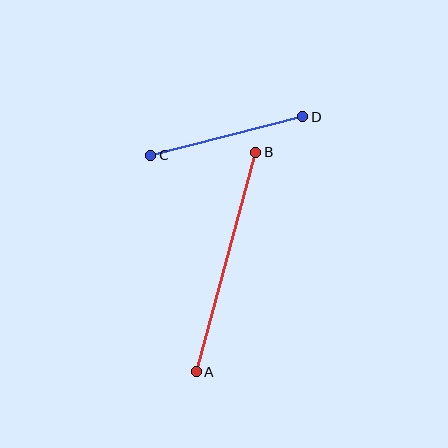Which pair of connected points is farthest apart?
Points A and B are farthest apart.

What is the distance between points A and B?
The distance is approximately 228 pixels.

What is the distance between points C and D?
The distance is approximately 157 pixels.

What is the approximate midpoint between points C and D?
The midpoint is at approximately (227, 136) pixels.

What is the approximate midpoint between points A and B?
The midpoint is at approximately (226, 262) pixels.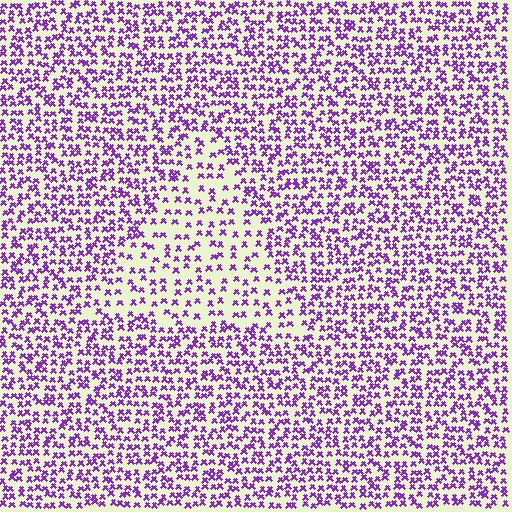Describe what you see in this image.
The image contains small purple elements arranged at two different densities. A triangle-shaped region is visible where the elements are less densely packed than the surrounding area.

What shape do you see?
I see a triangle.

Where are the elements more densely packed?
The elements are more densely packed outside the triangle boundary.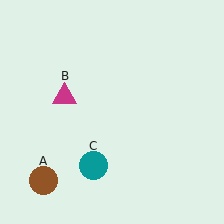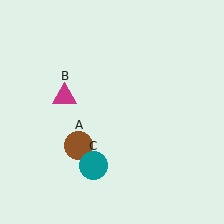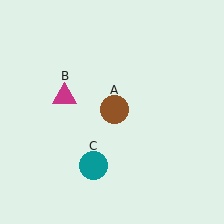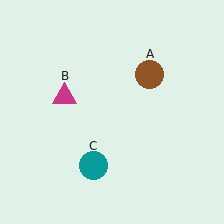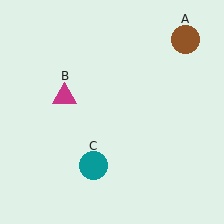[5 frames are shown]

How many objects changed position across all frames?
1 object changed position: brown circle (object A).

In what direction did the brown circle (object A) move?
The brown circle (object A) moved up and to the right.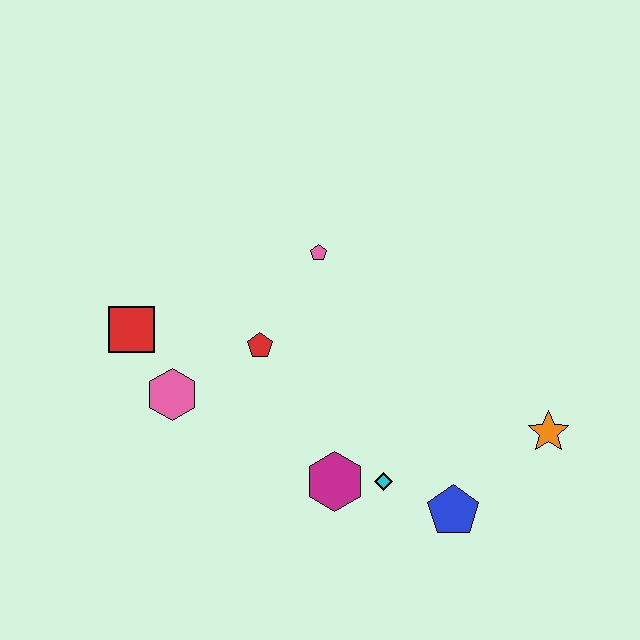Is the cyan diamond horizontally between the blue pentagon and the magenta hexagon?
Yes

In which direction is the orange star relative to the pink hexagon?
The orange star is to the right of the pink hexagon.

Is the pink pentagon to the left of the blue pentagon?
Yes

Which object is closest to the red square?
The pink hexagon is closest to the red square.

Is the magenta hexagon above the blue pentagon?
Yes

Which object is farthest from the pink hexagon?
The orange star is farthest from the pink hexagon.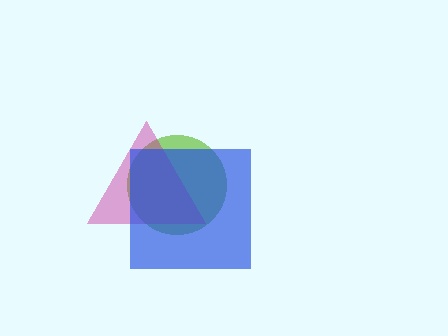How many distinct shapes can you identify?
There are 3 distinct shapes: a lime circle, a magenta triangle, a blue square.